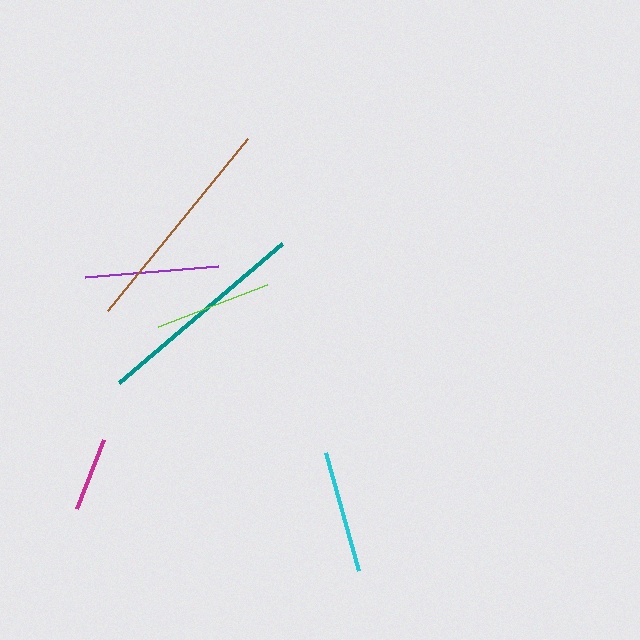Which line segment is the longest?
The brown line is the longest at approximately 222 pixels.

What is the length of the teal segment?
The teal segment is approximately 214 pixels long.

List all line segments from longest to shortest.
From longest to shortest: brown, teal, purple, cyan, lime, magenta.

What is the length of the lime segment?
The lime segment is approximately 117 pixels long.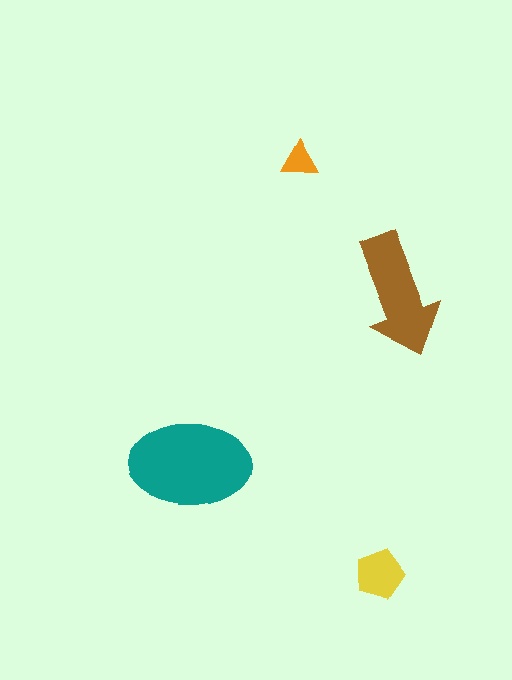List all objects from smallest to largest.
The orange triangle, the yellow pentagon, the brown arrow, the teal ellipse.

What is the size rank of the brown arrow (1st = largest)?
2nd.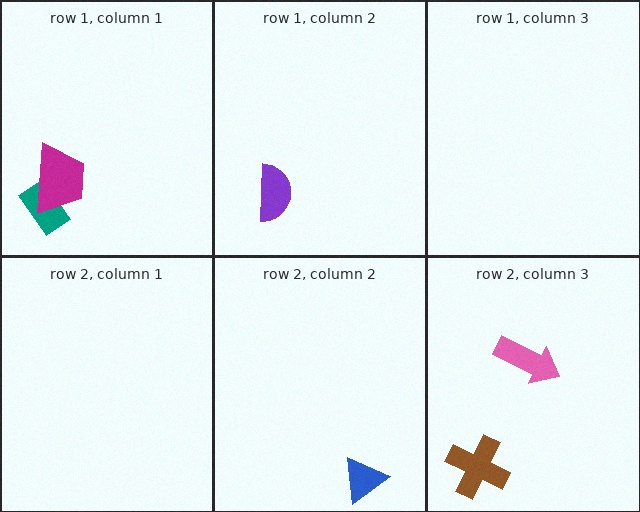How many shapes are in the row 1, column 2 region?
1.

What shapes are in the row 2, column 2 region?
The blue triangle.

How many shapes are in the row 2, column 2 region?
1.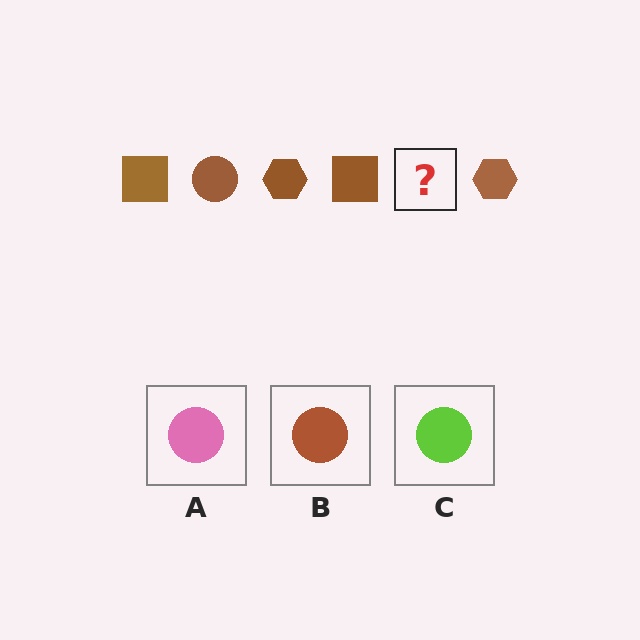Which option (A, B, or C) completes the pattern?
B.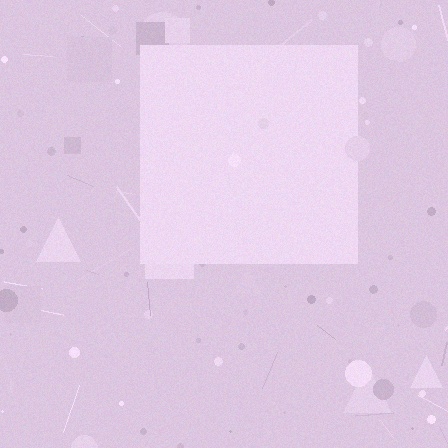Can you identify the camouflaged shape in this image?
The camouflaged shape is a square.